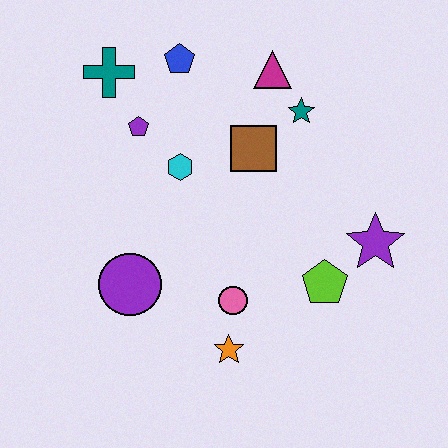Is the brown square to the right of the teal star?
No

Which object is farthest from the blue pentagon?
The orange star is farthest from the blue pentagon.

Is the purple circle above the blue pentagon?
No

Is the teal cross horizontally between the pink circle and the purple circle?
No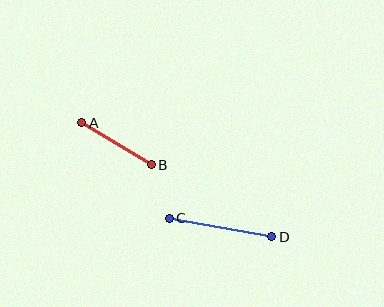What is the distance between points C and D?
The distance is approximately 104 pixels.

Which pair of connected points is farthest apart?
Points C and D are farthest apart.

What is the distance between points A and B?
The distance is approximately 81 pixels.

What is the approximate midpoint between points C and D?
The midpoint is at approximately (221, 228) pixels.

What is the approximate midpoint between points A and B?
The midpoint is at approximately (116, 144) pixels.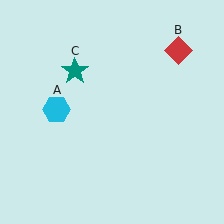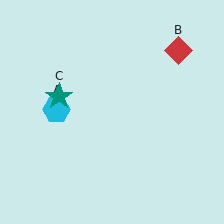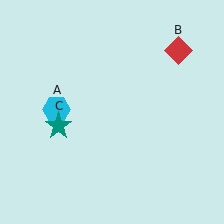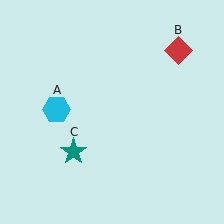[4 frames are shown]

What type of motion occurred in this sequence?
The teal star (object C) rotated counterclockwise around the center of the scene.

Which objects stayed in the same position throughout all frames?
Cyan hexagon (object A) and red diamond (object B) remained stationary.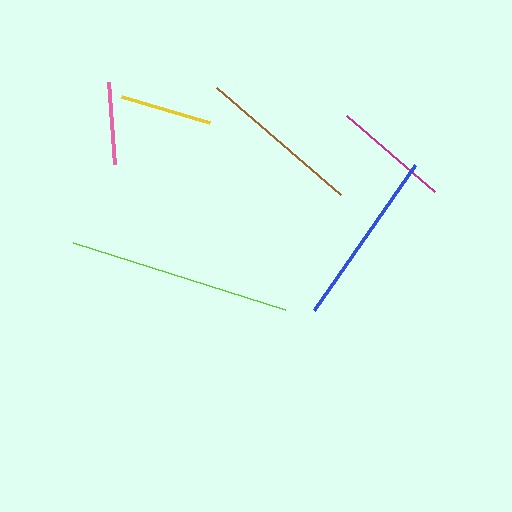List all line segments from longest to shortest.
From longest to shortest: lime, blue, brown, magenta, yellow, pink.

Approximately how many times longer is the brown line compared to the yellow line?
The brown line is approximately 1.8 times the length of the yellow line.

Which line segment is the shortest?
The pink line is the shortest at approximately 83 pixels.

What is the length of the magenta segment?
The magenta segment is approximately 116 pixels long.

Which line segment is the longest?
The lime line is the longest at approximately 222 pixels.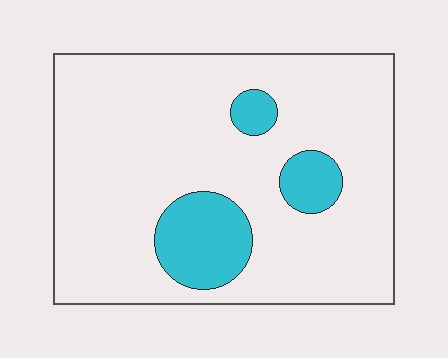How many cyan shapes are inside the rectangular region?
3.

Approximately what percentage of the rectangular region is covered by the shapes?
Approximately 15%.